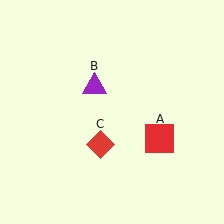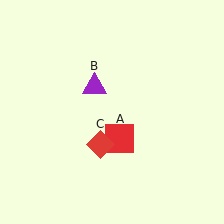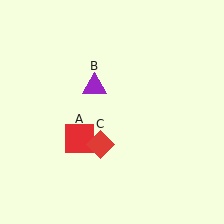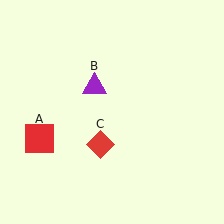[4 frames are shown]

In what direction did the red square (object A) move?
The red square (object A) moved left.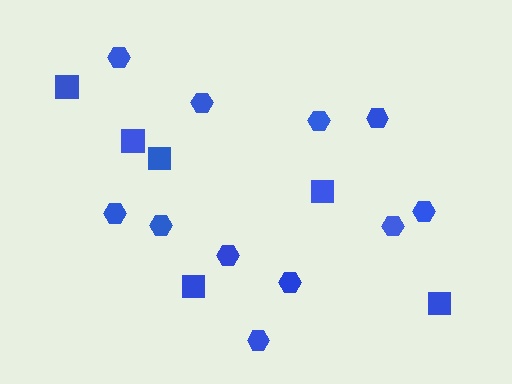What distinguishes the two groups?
There are 2 groups: one group of squares (6) and one group of hexagons (11).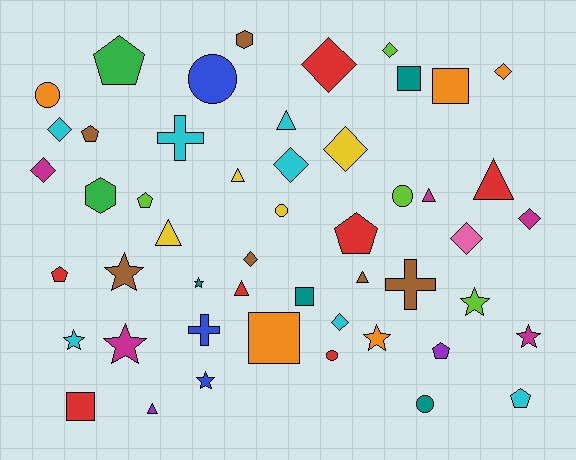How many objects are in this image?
There are 50 objects.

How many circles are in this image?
There are 6 circles.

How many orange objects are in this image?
There are 5 orange objects.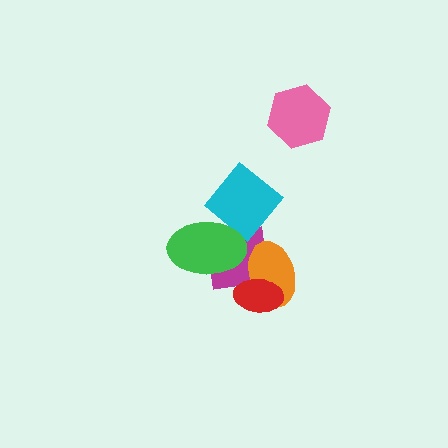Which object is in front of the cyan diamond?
The green ellipse is in front of the cyan diamond.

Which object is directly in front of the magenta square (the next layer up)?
The orange ellipse is directly in front of the magenta square.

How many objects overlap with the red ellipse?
2 objects overlap with the red ellipse.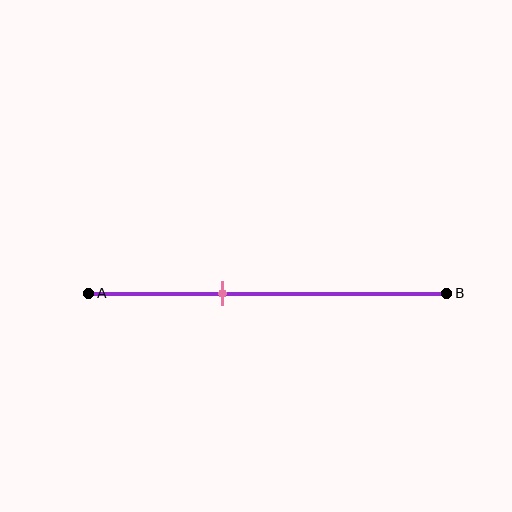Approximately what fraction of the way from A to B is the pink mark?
The pink mark is approximately 40% of the way from A to B.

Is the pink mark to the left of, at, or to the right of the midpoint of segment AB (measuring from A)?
The pink mark is to the left of the midpoint of segment AB.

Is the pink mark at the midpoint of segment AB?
No, the mark is at about 40% from A, not at the 50% midpoint.